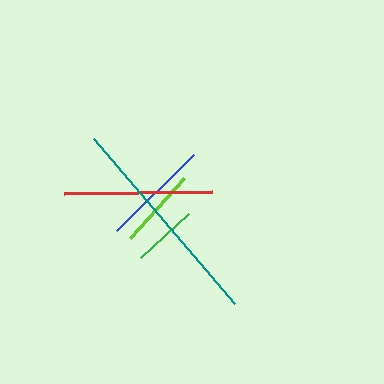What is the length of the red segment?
The red segment is approximately 148 pixels long.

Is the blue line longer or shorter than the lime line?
The blue line is longer than the lime line.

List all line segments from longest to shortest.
From longest to shortest: teal, red, blue, lime, green.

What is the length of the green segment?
The green segment is approximately 65 pixels long.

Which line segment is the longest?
The teal line is the longest at approximately 217 pixels.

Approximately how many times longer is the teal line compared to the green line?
The teal line is approximately 3.3 times the length of the green line.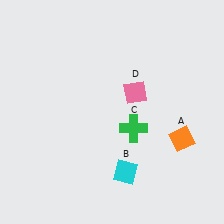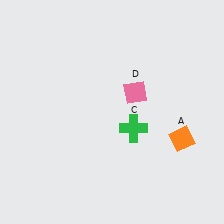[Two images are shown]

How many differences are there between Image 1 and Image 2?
There is 1 difference between the two images.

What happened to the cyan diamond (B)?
The cyan diamond (B) was removed in Image 2. It was in the bottom-right area of Image 1.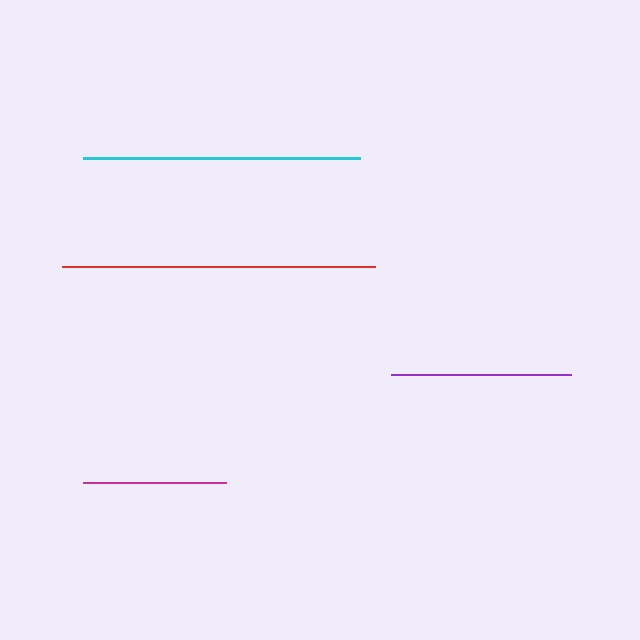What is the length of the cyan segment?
The cyan segment is approximately 277 pixels long.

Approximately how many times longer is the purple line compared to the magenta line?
The purple line is approximately 1.3 times the length of the magenta line.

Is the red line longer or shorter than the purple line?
The red line is longer than the purple line.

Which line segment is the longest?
The red line is the longest at approximately 313 pixels.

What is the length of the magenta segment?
The magenta segment is approximately 143 pixels long.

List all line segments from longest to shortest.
From longest to shortest: red, cyan, purple, magenta.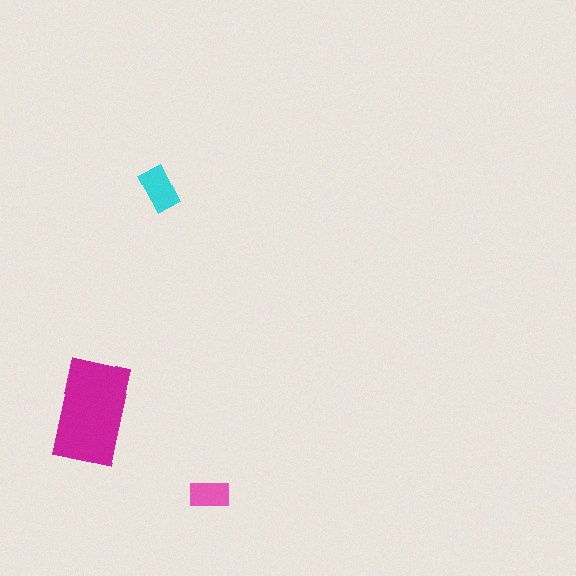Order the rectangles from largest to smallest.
the magenta one, the cyan one, the pink one.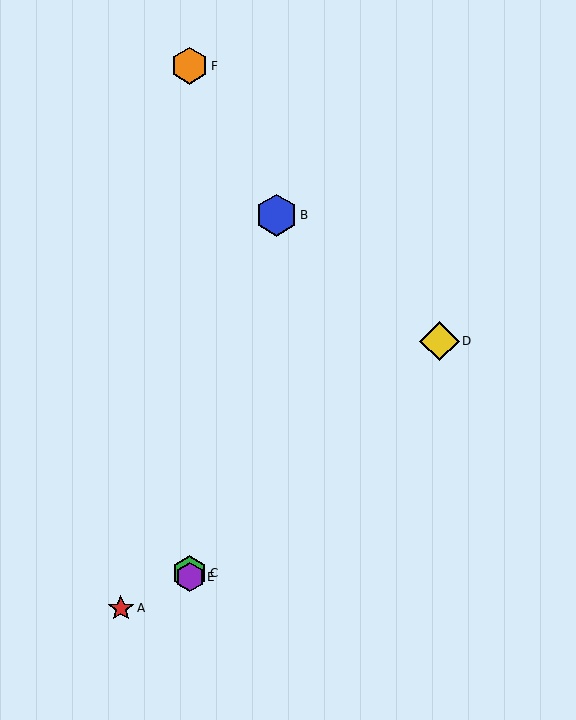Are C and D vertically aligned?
No, C is at x≈190 and D is at x≈439.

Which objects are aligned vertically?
Objects C, E, F are aligned vertically.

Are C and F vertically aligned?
Yes, both are at x≈190.